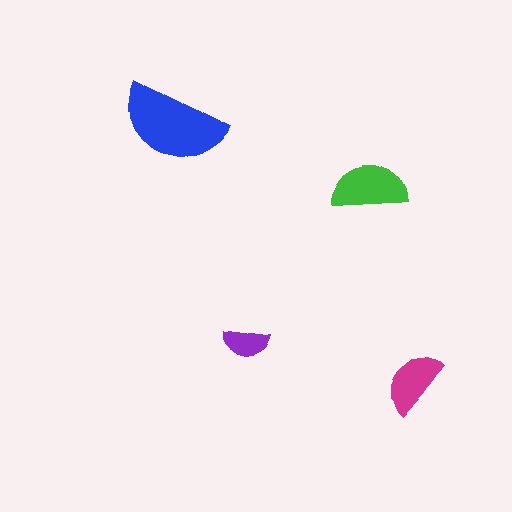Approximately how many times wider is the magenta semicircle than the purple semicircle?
About 1.5 times wider.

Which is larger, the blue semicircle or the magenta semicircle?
The blue one.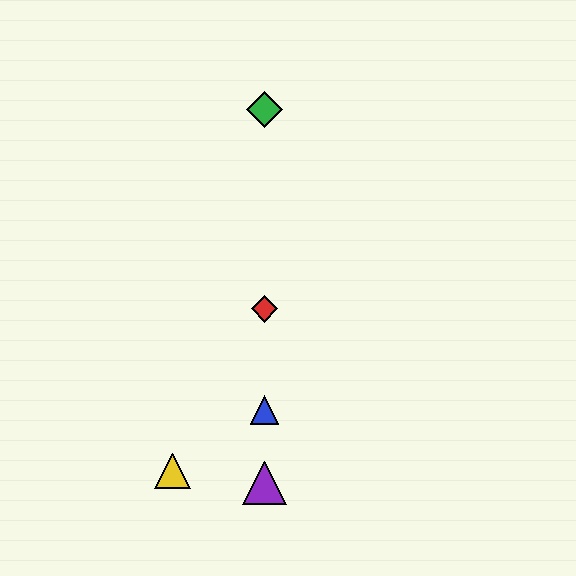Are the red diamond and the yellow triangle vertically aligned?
No, the red diamond is at x≈265 and the yellow triangle is at x≈172.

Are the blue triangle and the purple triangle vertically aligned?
Yes, both are at x≈265.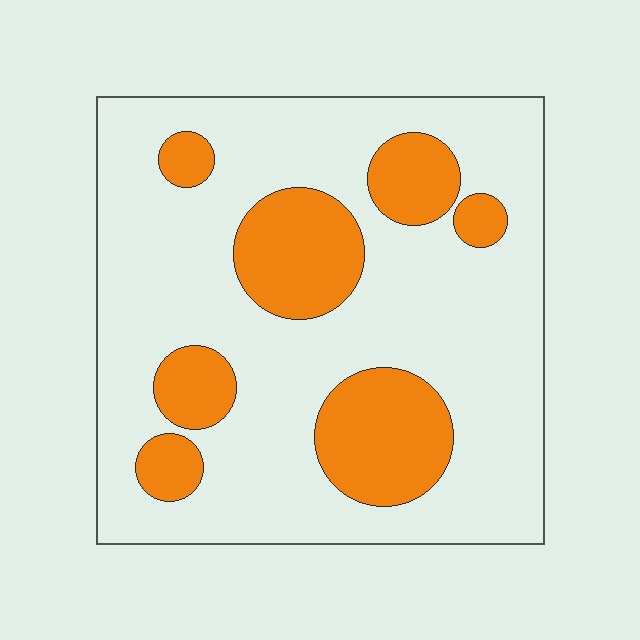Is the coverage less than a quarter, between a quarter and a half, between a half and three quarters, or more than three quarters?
Less than a quarter.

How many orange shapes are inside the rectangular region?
7.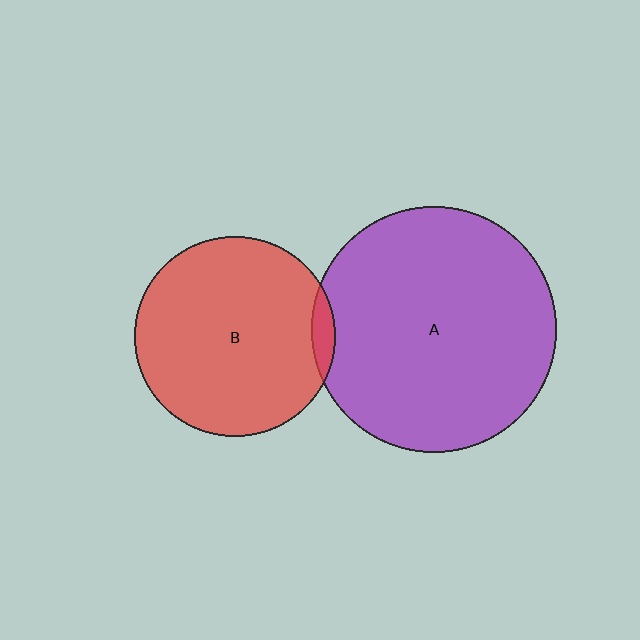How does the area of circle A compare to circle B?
Approximately 1.5 times.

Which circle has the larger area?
Circle A (purple).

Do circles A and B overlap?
Yes.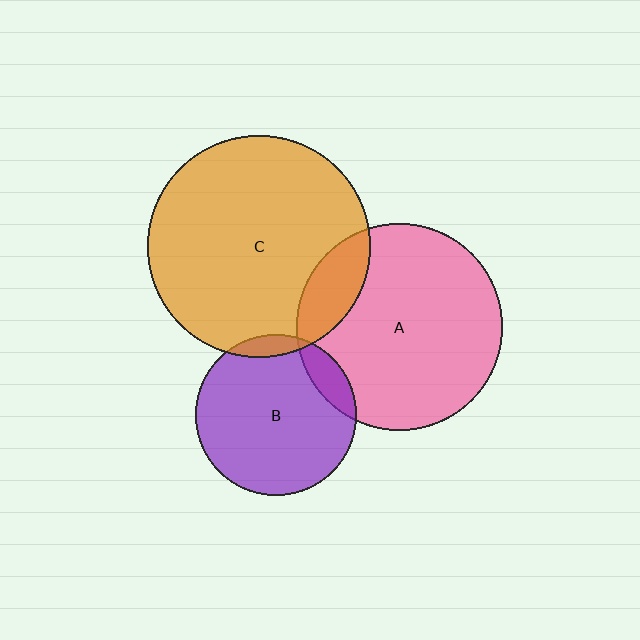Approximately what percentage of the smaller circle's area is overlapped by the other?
Approximately 15%.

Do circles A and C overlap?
Yes.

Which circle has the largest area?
Circle C (orange).